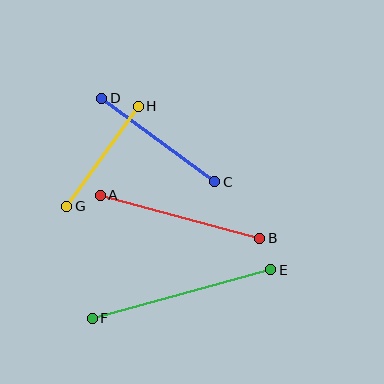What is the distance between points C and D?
The distance is approximately 141 pixels.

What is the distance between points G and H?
The distance is approximately 123 pixels.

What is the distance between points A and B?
The distance is approximately 165 pixels.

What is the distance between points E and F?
The distance is approximately 185 pixels.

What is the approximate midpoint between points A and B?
The midpoint is at approximately (180, 217) pixels.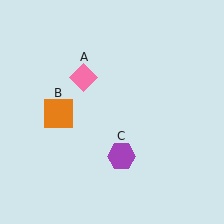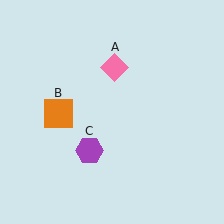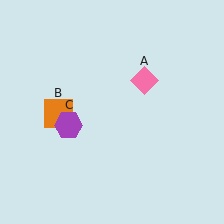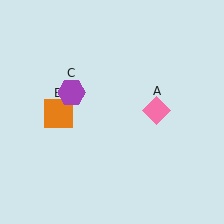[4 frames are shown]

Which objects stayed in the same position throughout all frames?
Orange square (object B) remained stationary.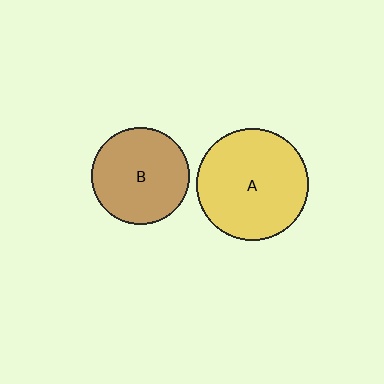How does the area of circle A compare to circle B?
Approximately 1.3 times.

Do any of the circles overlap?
No, none of the circles overlap.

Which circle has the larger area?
Circle A (yellow).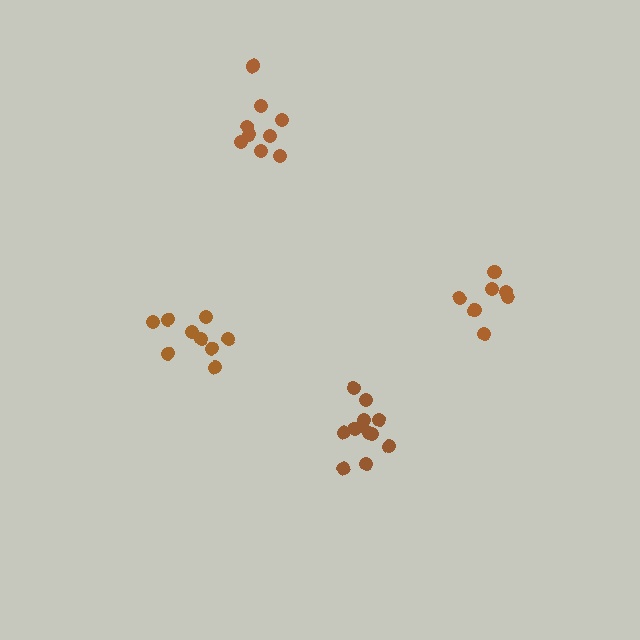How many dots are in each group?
Group 1: 12 dots, Group 2: 8 dots, Group 3: 9 dots, Group 4: 9 dots (38 total).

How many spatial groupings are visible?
There are 4 spatial groupings.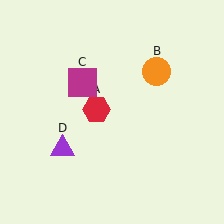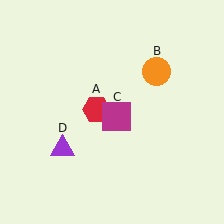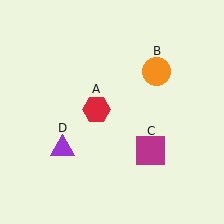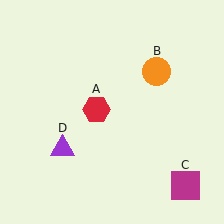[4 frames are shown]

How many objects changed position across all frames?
1 object changed position: magenta square (object C).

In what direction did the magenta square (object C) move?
The magenta square (object C) moved down and to the right.